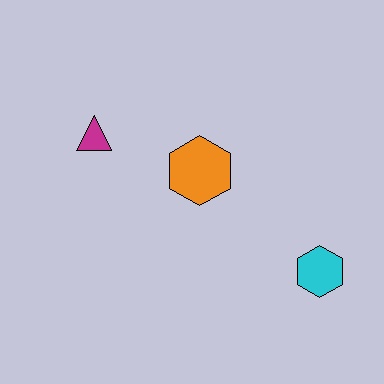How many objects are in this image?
There are 3 objects.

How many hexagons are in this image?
There are 2 hexagons.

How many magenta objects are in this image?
There is 1 magenta object.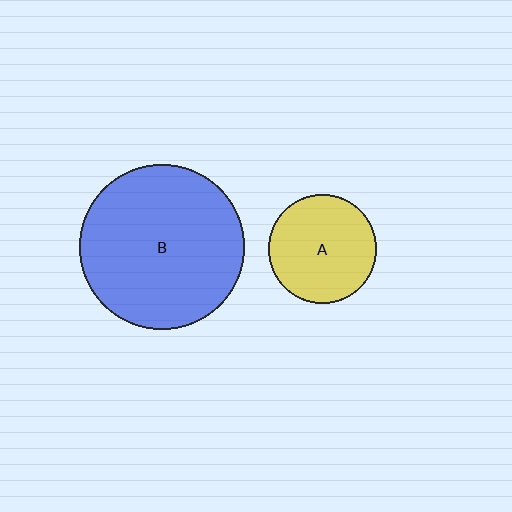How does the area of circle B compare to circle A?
Approximately 2.3 times.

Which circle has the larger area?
Circle B (blue).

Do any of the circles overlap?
No, none of the circles overlap.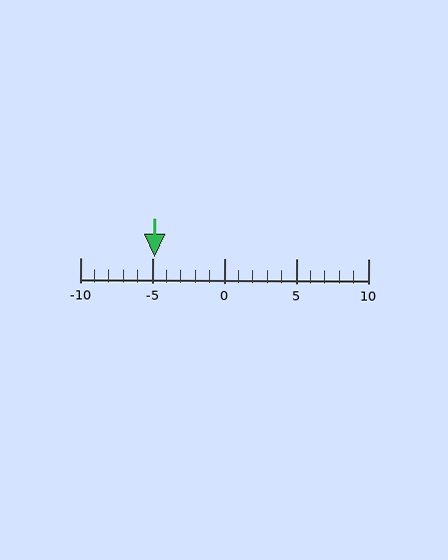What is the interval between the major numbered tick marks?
The major tick marks are spaced 5 units apart.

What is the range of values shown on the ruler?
The ruler shows values from -10 to 10.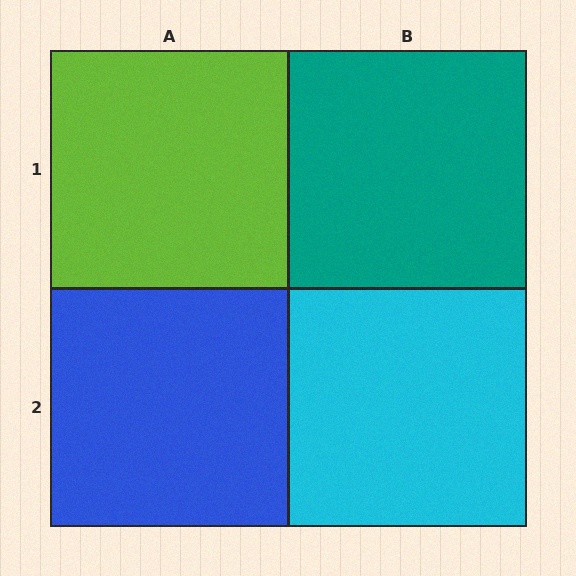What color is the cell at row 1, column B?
Teal.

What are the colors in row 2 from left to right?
Blue, cyan.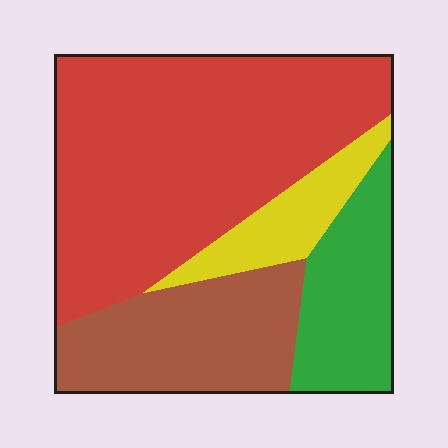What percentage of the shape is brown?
Brown covers 22% of the shape.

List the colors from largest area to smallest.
From largest to smallest: red, brown, green, yellow.